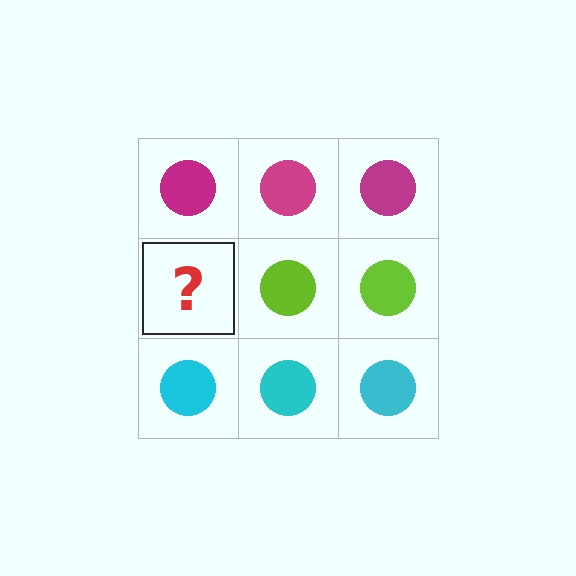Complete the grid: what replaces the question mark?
The question mark should be replaced with a lime circle.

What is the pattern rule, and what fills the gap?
The rule is that each row has a consistent color. The gap should be filled with a lime circle.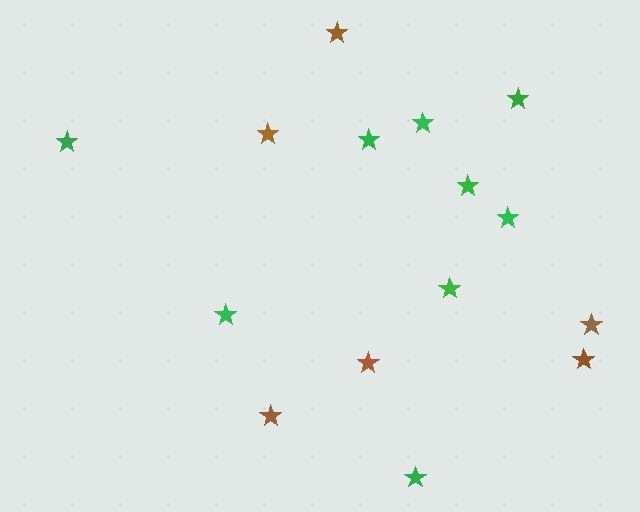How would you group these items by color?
There are 2 groups: one group of brown stars (6) and one group of green stars (9).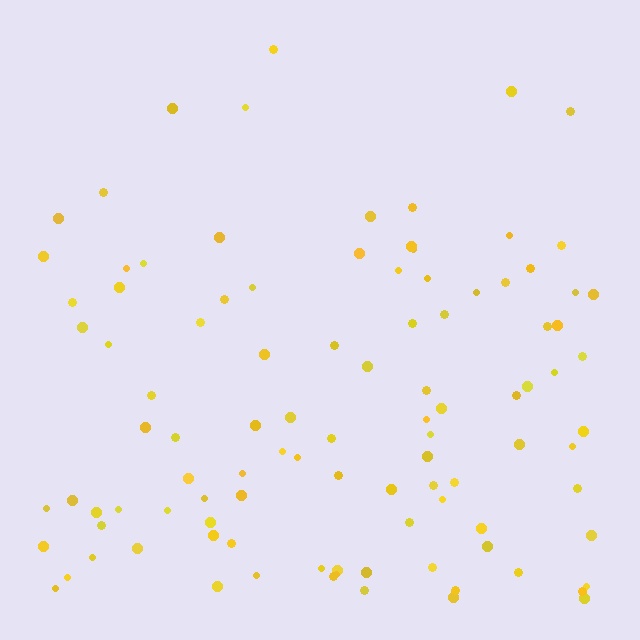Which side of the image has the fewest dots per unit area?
The top.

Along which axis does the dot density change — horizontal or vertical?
Vertical.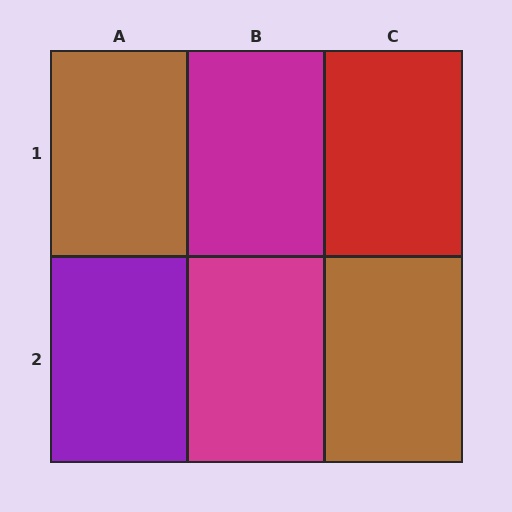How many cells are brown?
2 cells are brown.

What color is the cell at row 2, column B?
Magenta.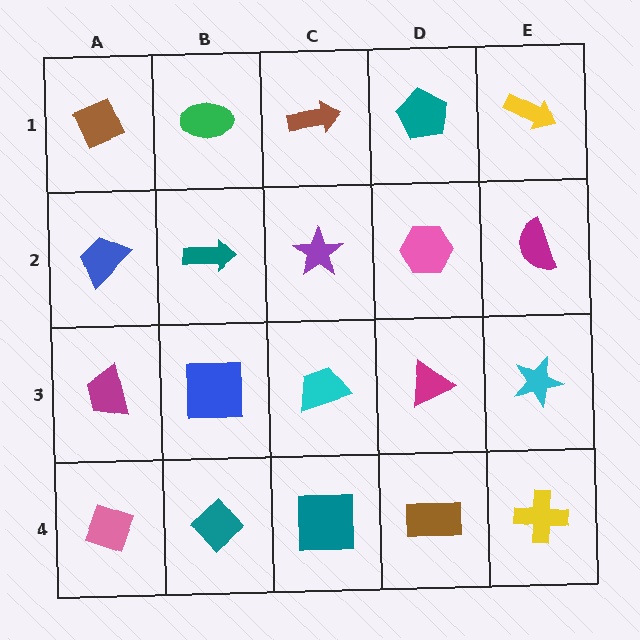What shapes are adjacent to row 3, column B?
A teal arrow (row 2, column B), a teal diamond (row 4, column B), a magenta trapezoid (row 3, column A), a cyan trapezoid (row 3, column C).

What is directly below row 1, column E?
A magenta semicircle.